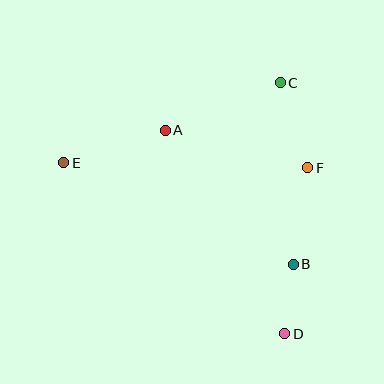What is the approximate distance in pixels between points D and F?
The distance between D and F is approximately 168 pixels.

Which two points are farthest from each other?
Points D and E are farthest from each other.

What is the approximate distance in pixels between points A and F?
The distance between A and F is approximately 147 pixels.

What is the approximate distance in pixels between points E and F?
The distance between E and F is approximately 244 pixels.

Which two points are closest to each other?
Points B and D are closest to each other.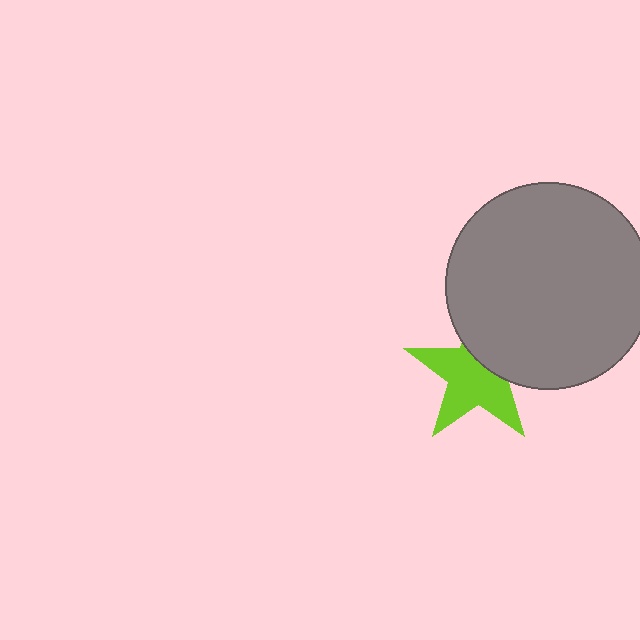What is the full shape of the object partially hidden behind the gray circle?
The partially hidden object is a lime star.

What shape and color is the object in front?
The object in front is a gray circle.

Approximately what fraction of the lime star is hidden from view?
Roughly 36% of the lime star is hidden behind the gray circle.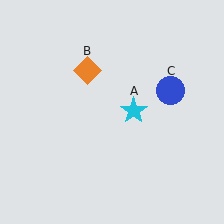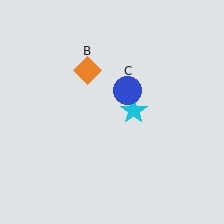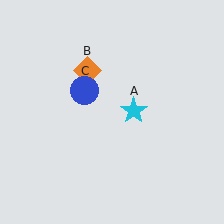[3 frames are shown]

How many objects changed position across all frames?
1 object changed position: blue circle (object C).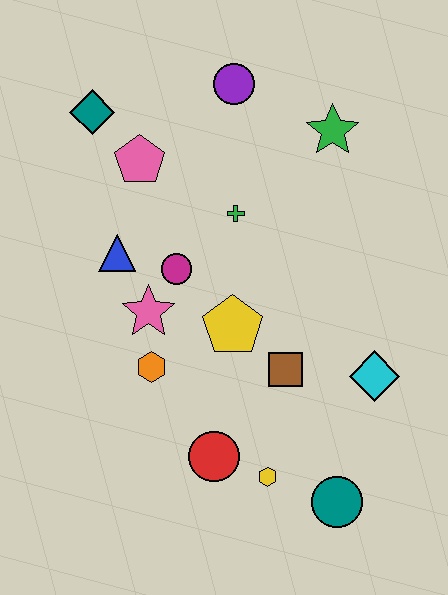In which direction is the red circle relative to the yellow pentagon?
The red circle is below the yellow pentagon.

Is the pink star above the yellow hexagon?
Yes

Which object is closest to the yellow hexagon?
The red circle is closest to the yellow hexagon.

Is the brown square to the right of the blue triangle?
Yes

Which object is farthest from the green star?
The teal circle is farthest from the green star.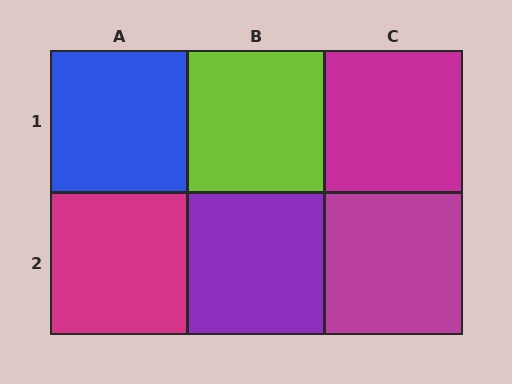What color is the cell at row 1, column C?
Magenta.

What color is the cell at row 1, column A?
Blue.